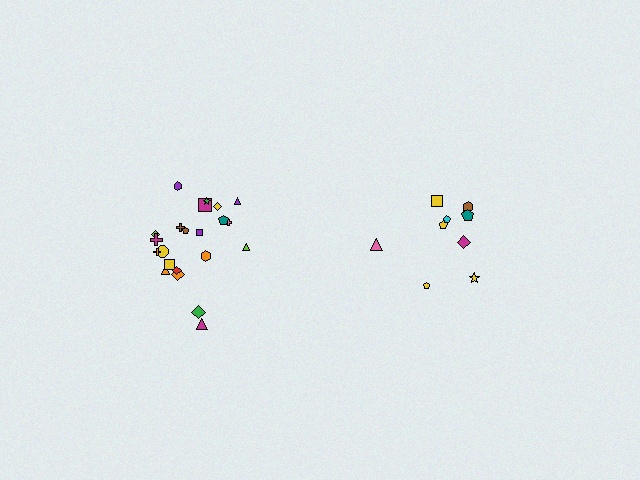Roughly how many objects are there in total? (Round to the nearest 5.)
Roughly 30 objects in total.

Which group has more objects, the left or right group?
The left group.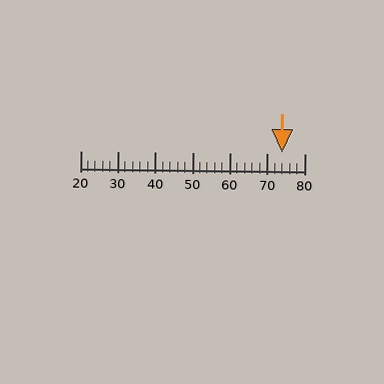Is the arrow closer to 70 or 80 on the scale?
The arrow is closer to 70.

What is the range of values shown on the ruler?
The ruler shows values from 20 to 80.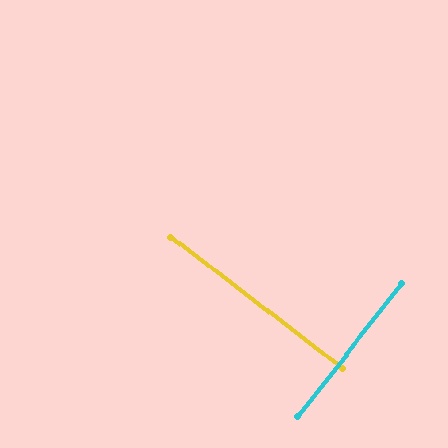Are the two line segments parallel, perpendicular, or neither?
Perpendicular — they meet at approximately 89°.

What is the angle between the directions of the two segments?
Approximately 89 degrees.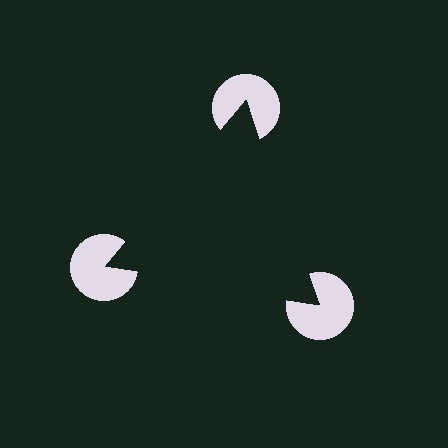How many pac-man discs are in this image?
There are 3 — one at each vertex of the illusory triangle.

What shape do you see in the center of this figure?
An illusory triangle — its edges are inferred from the aligned wedge cuts in the pac-man discs, not physically drawn.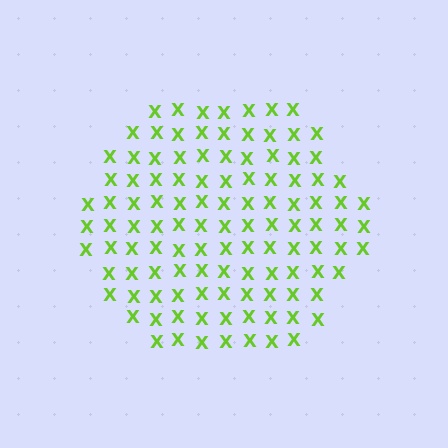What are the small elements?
The small elements are letter X's.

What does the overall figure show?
The overall figure shows a hexagon.